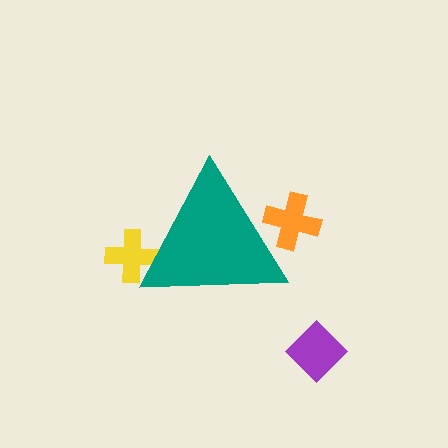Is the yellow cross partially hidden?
Yes, the yellow cross is partially hidden behind the teal triangle.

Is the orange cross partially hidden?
Yes, the orange cross is partially hidden behind the teal triangle.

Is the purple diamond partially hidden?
No, the purple diamond is fully visible.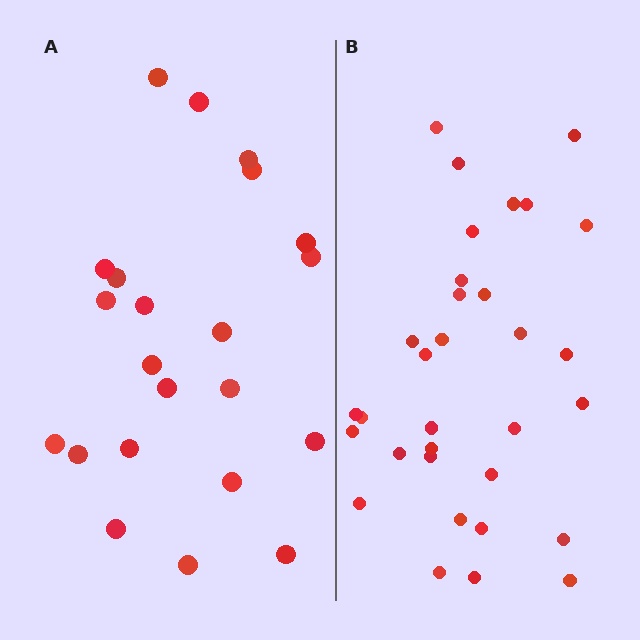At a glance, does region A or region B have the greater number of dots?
Region B (the right region) has more dots.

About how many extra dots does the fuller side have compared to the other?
Region B has roughly 10 or so more dots than region A.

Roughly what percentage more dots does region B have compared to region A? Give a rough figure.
About 45% more.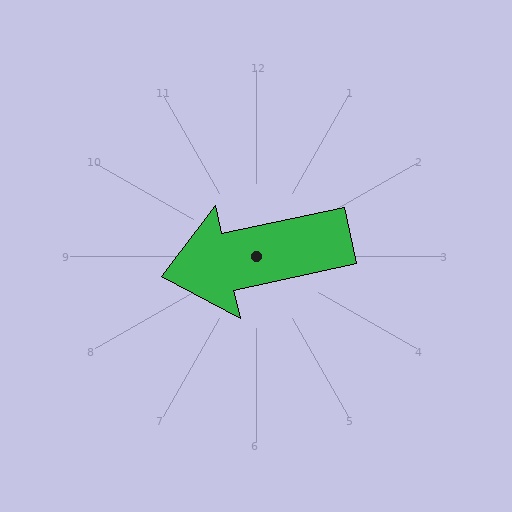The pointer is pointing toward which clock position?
Roughly 9 o'clock.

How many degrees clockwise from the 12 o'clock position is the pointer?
Approximately 258 degrees.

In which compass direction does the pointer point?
West.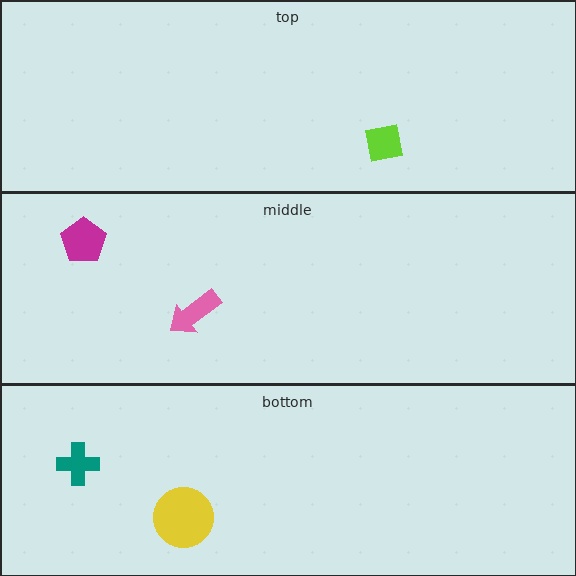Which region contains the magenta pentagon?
The middle region.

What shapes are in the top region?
The lime square.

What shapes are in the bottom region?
The teal cross, the yellow circle.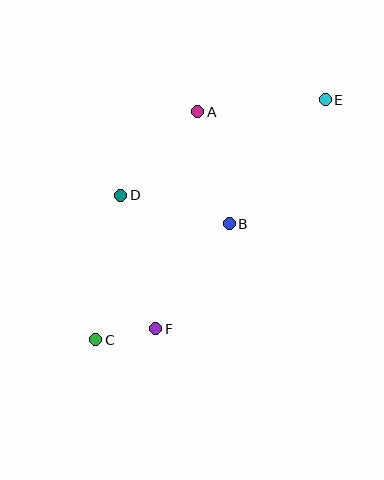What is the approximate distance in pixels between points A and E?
The distance between A and E is approximately 128 pixels.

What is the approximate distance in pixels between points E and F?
The distance between E and F is approximately 285 pixels.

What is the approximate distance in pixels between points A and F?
The distance between A and F is approximately 221 pixels.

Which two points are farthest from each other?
Points C and E are farthest from each other.